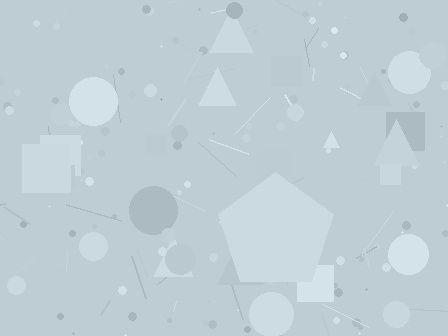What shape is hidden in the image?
A pentagon is hidden in the image.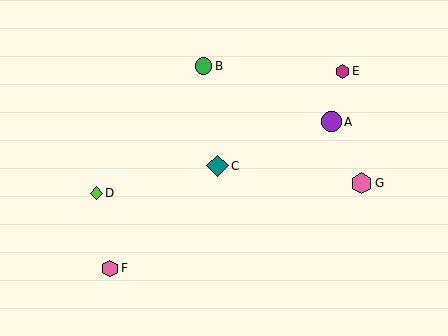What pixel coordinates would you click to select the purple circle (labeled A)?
Click at (331, 122) to select the purple circle A.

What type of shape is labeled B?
Shape B is a green circle.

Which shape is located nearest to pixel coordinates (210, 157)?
The teal diamond (labeled C) at (217, 166) is nearest to that location.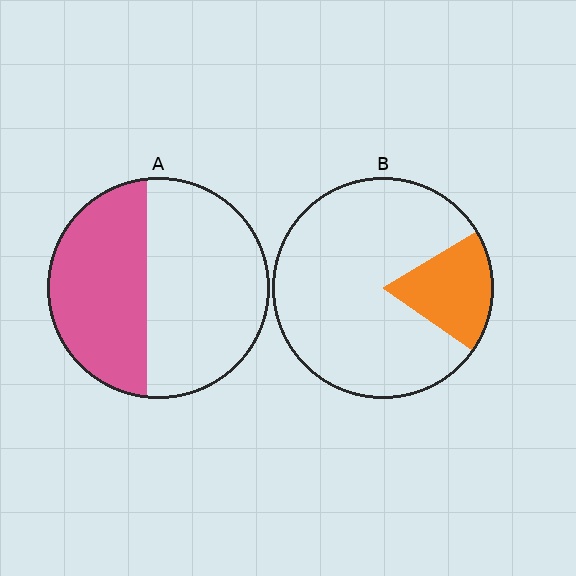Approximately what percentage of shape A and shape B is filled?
A is approximately 45% and B is approximately 20%.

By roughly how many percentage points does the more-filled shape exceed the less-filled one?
By roughly 25 percentage points (A over B).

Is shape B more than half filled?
No.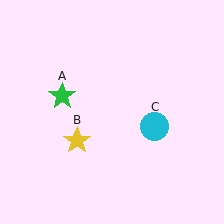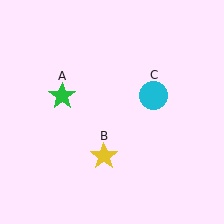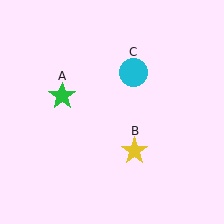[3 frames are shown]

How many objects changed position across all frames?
2 objects changed position: yellow star (object B), cyan circle (object C).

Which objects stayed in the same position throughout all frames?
Green star (object A) remained stationary.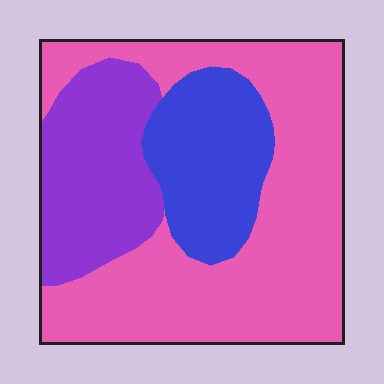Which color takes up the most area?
Pink, at roughly 55%.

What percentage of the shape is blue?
Blue takes up about one fifth (1/5) of the shape.